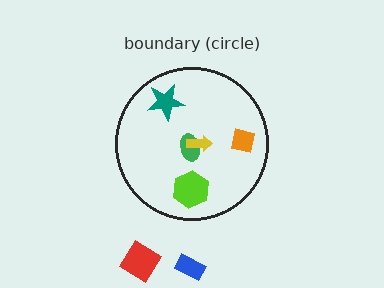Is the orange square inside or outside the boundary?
Inside.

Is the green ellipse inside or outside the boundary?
Inside.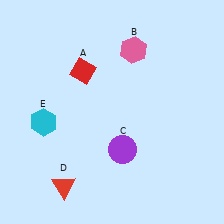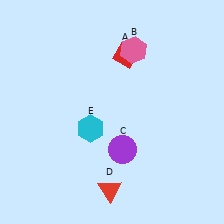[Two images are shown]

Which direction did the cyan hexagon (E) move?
The cyan hexagon (E) moved right.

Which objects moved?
The objects that moved are: the red diamond (A), the red triangle (D), the cyan hexagon (E).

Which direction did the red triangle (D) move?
The red triangle (D) moved right.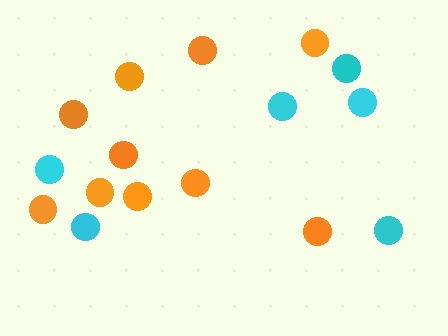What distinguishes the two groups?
There are 2 groups: one group of orange circles (10) and one group of cyan circles (6).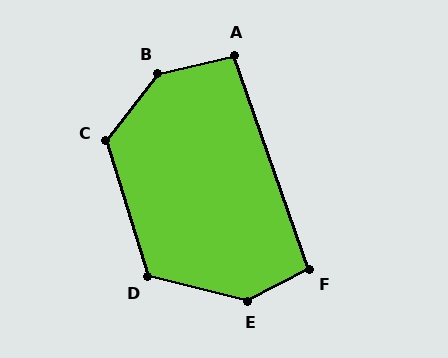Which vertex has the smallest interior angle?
A, at approximately 96 degrees.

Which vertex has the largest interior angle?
B, at approximately 142 degrees.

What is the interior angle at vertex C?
Approximately 125 degrees (obtuse).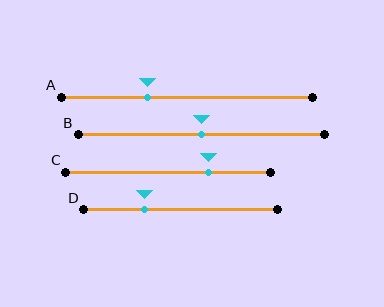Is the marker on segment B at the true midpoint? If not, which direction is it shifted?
Yes, the marker on segment B is at the true midpoint.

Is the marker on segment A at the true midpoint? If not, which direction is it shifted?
No, the marker on segment A is shifted to the left by about 15% of the segment length.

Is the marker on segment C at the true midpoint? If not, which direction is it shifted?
No, the marker on segment C is shifted to the right by about 20% of the segment length.